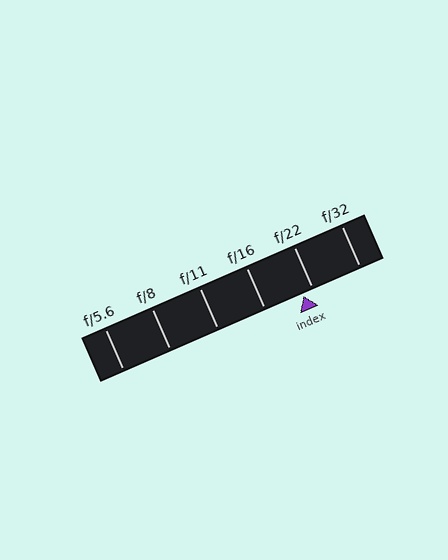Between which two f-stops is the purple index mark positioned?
The index mark is between f/16 and f/22.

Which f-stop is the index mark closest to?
The index mark is closest to f/22.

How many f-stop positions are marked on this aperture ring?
There are 6 f-stop positions marked.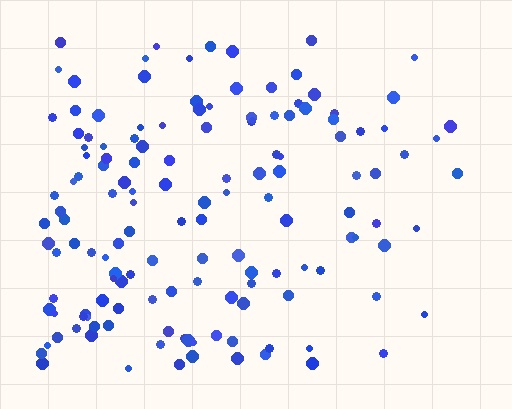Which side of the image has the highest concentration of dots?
The left.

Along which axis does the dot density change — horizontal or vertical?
Horizontal.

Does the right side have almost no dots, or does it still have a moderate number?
Still a moderate number, just noticeably fewer than the left.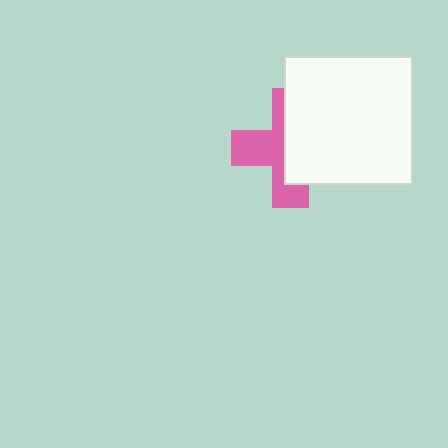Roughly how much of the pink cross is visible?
About half of it is visible (roughly 46%).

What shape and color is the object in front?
The object in front is a white square.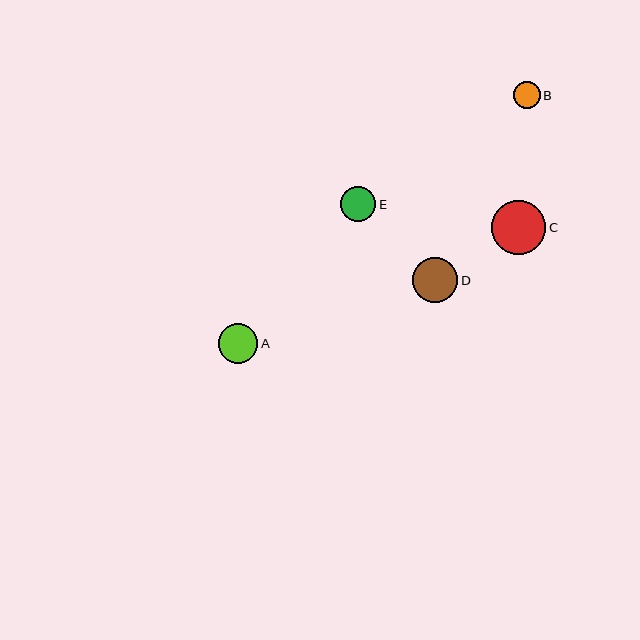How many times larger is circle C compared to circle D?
Circle C is approximately 1.2 times the size of circle D.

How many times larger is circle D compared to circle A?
Circle D is approximately 1.1 times the size of circle A.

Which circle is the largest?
Circle C is the largest with a size of approximately 54 pixels.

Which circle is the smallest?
Circle B is the smallest with a size of approximately 27 pixels.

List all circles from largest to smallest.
From largest to smallest: C, D, A, E, B.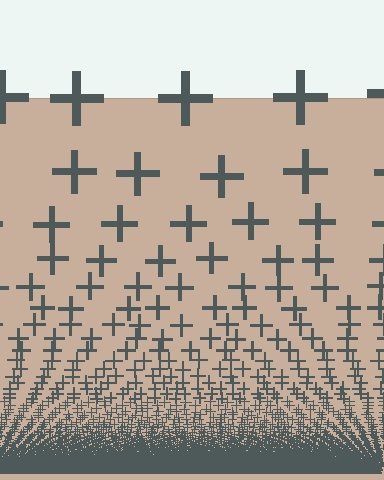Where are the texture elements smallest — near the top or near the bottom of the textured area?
Near the bottom.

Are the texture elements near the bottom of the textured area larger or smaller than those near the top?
Smaller. The gradient is inverted — elements near the bottom are smaller and denser.